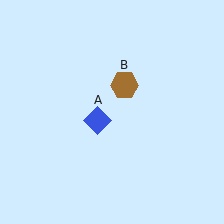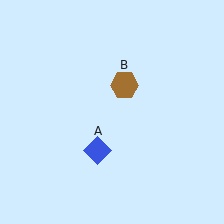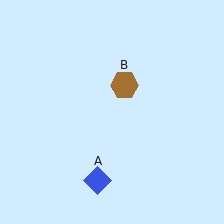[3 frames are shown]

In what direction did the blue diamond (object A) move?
The blue diamond (object A) moved down.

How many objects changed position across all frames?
1 object changed position: blue diamond (object A).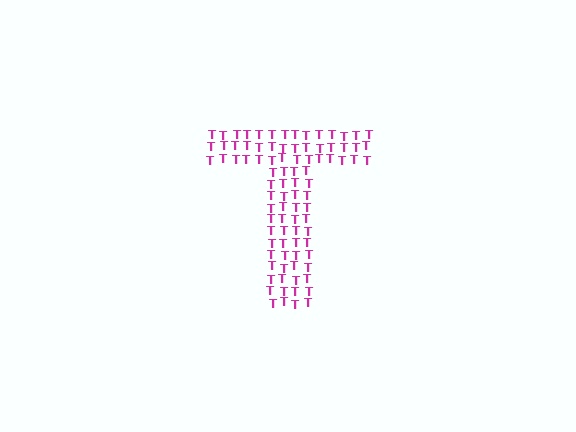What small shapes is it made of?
It is made of small letter T's.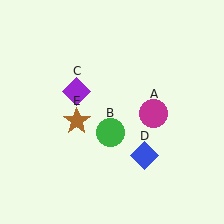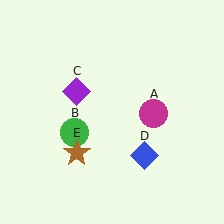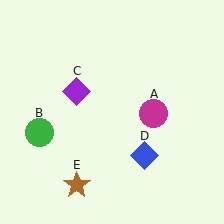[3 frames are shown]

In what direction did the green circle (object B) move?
The green circle (object B) moved left.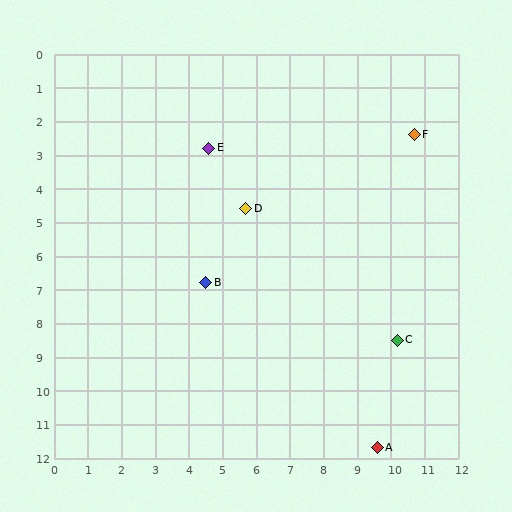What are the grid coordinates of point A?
Point A is at approximately (9.6, 11.7).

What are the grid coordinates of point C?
Point C is at approximately (10.2, 8.5).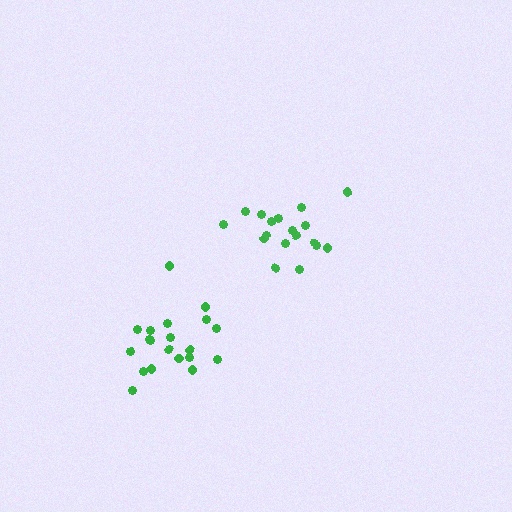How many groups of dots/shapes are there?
There are 2 groups.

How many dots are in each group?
Group 1: 18 dots, Group 2: 20 dots (38 total).